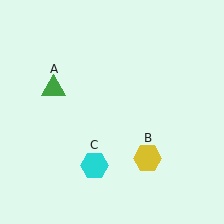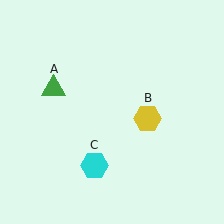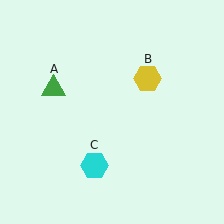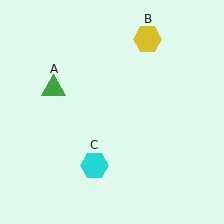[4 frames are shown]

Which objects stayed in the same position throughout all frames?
Green triangle (object A) and cyan hexagon (object C) remained stationary.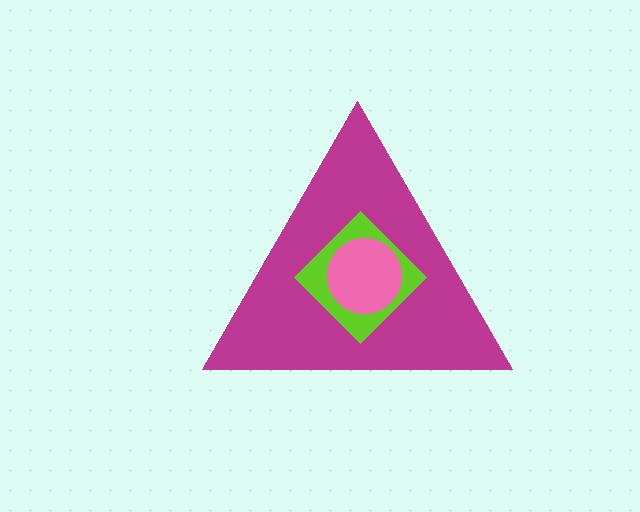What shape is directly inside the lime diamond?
The pink circle.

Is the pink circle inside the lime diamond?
Yes.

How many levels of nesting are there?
3.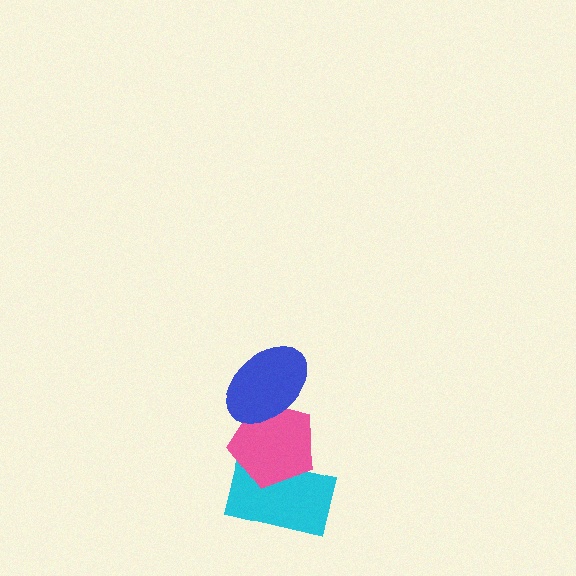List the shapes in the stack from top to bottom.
From top to bottom: the blue ellipse, the pink pentagon, the cyan rectangle.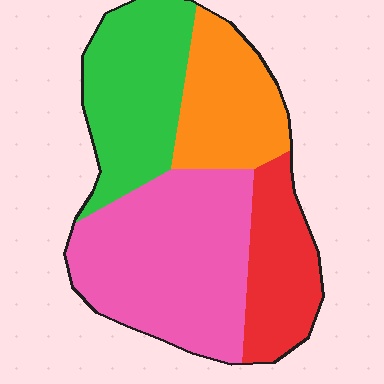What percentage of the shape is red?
Red takes up about one sixth (1/6) of the shape.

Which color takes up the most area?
Pink, at roughly 40%.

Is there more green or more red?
Green.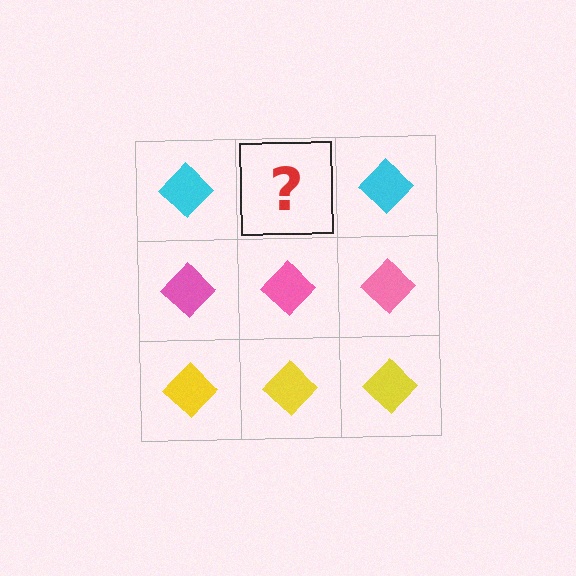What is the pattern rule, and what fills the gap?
The rule is that each row has a consistent color. The gap should be filled with a cyan diamond.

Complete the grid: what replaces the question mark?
The question mark should be replaced with a cyan diamond.